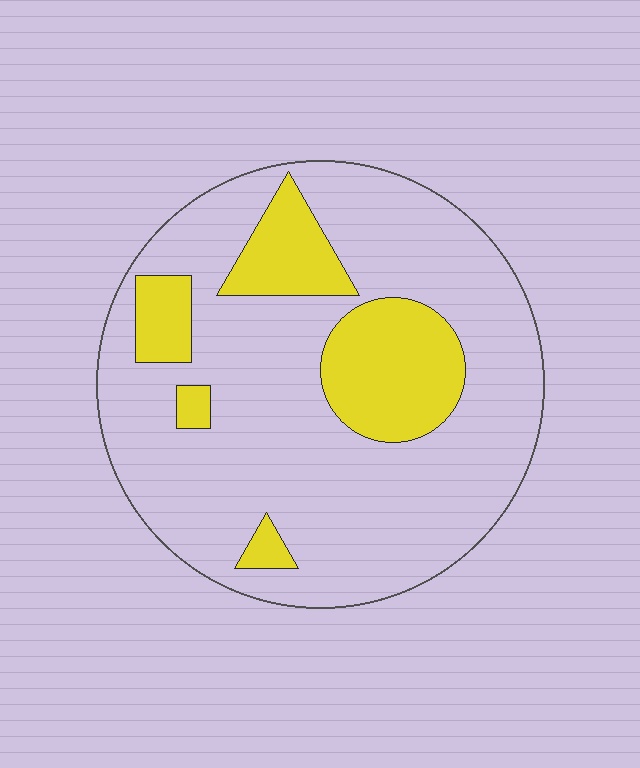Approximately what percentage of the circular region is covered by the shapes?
Approximately 20%.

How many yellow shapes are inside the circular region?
5.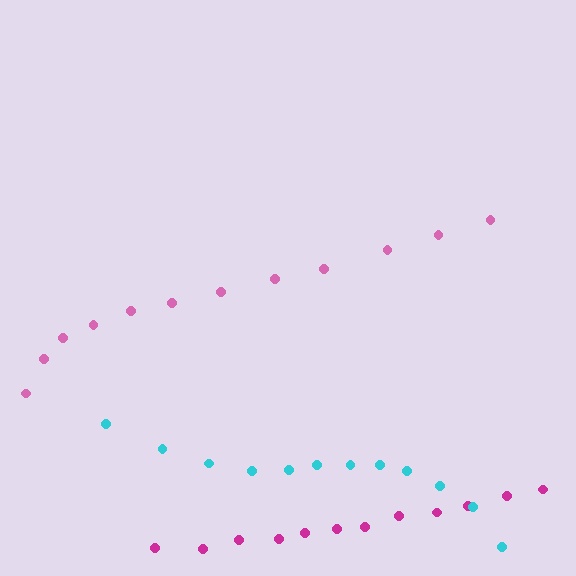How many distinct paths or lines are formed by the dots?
There are 3 distinct paths.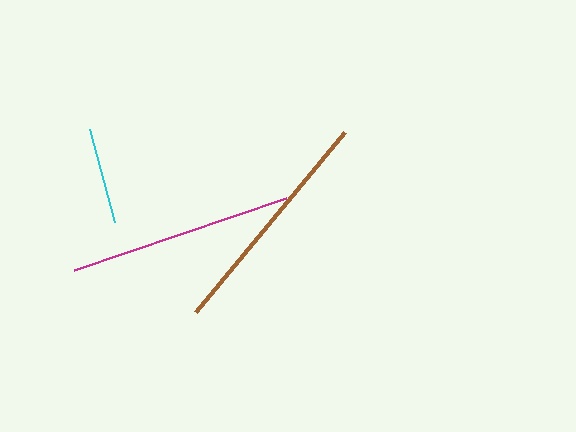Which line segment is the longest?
The brown line is the longest at approximately 234 pixels.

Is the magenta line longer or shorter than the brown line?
The brown line is longer than the magenta line.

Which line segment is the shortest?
The cyan line is the shortest at approximately 97 pixels.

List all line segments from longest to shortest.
From longest to shortest: brown, magenta, cyan.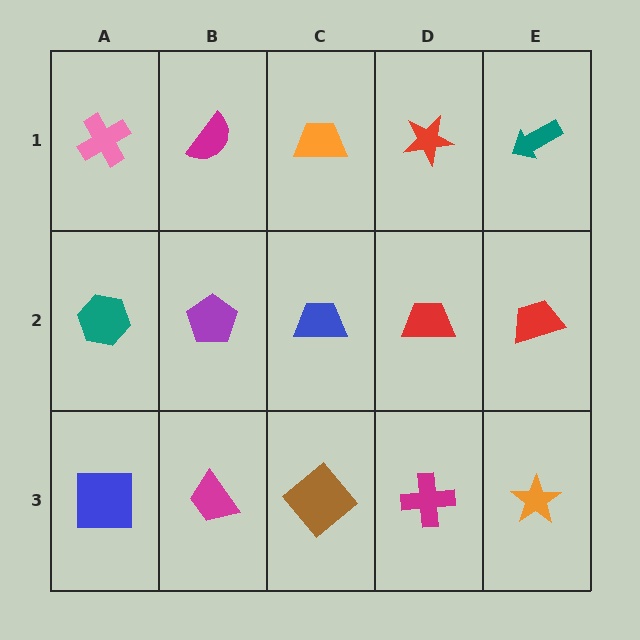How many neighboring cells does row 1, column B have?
3.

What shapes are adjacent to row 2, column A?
A pink cross (row 1, column A), a blue square (row 3, column A), a purple pentagon (row 2, column B).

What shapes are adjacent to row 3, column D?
A red trapezoid (row 2, column D), a brown diamond (row 3, column C), an orange star (row 3, column E).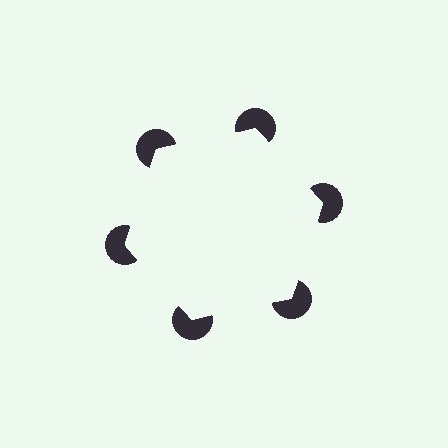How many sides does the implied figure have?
6 sides.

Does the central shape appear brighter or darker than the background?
It typically appears slightly brighter than the background, even though no actual brightness change is drawn.